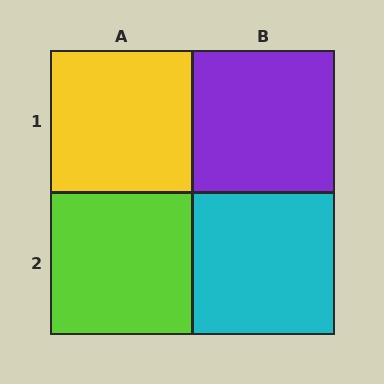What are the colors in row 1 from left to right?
Yellow, purple.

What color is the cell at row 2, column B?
Cyan.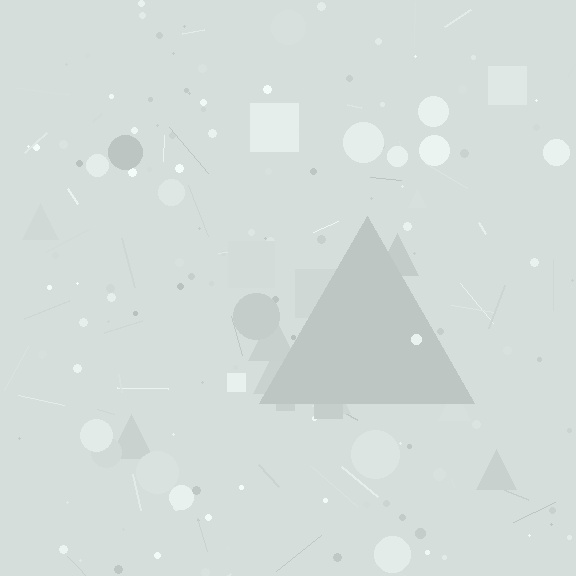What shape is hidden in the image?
A triangle is hidden in the image.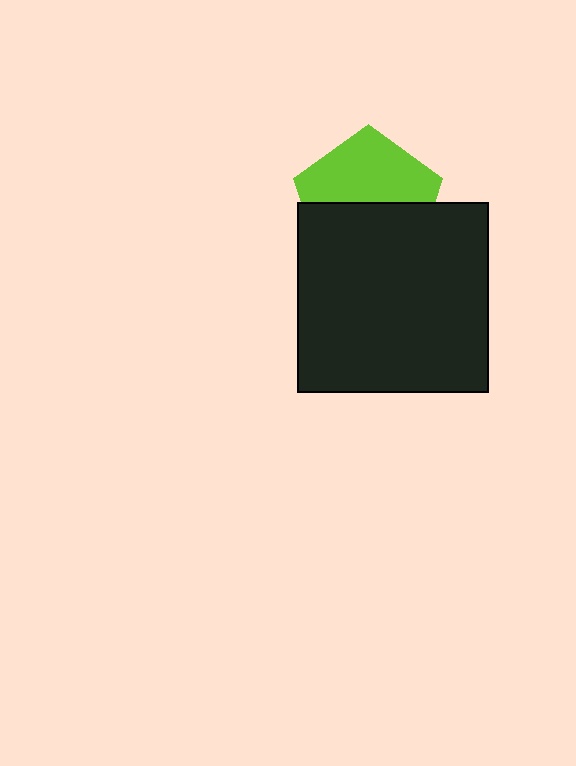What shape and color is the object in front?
The object in front is a black square.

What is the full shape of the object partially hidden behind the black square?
The partially hidden object is a lime pentagon.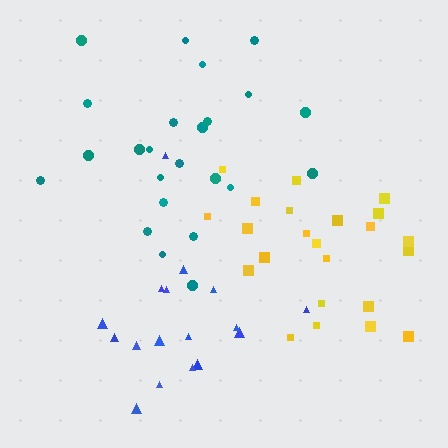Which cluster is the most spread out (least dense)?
Blue.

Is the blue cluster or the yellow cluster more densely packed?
Yellow.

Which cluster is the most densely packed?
Yellow.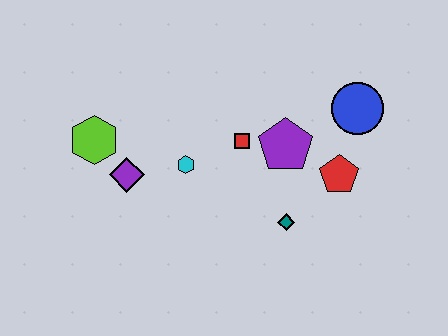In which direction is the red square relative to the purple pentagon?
The red square is to the left of the purple pentagon.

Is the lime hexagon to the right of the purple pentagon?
No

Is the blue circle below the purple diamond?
No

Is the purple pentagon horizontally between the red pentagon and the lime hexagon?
Yes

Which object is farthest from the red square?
The lime hexagon is farthest from the red square.